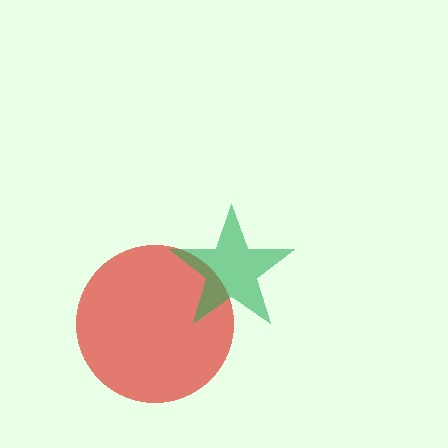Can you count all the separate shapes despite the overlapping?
Yes, there are 2 separate shapes.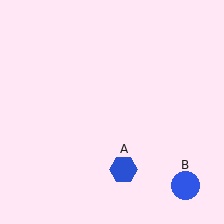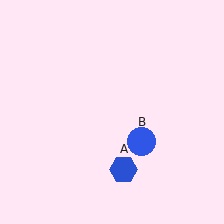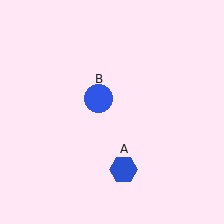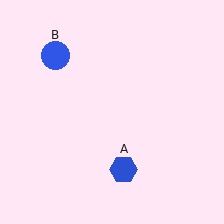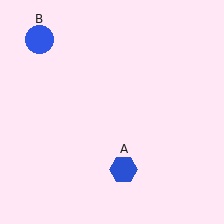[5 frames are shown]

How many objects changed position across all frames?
1 object changed position: blue circle (object B).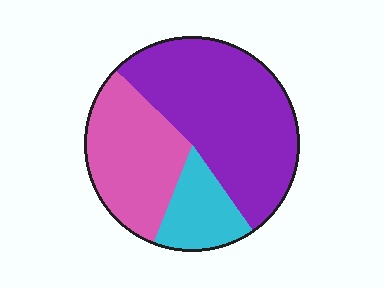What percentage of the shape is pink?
Pink covers 31% of the shape.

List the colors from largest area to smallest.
From largest to smallest: purple, pink, cyan.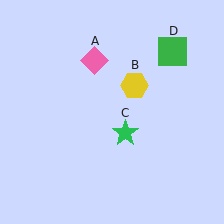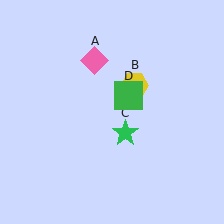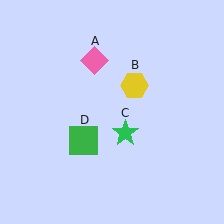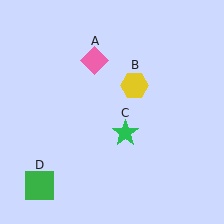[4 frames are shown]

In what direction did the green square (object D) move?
The green square (object D) moved down and to the left.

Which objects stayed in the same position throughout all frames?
Pink diamond (object A) and yellow hexagon (object B) and green star (object C) remained stationary.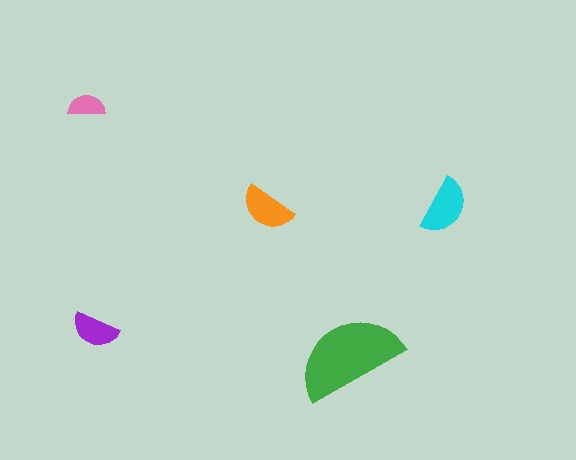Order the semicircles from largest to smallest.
the green one, the cyan one, the orange one, the purple one, the pink one.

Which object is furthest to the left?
The pink semicircle is leftmost.